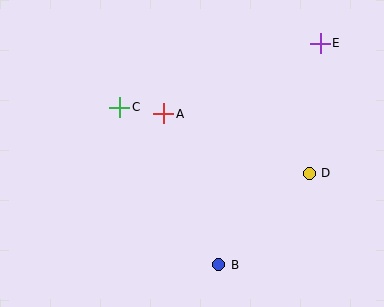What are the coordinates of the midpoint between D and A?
The midpoint between D and A is at (237, 144).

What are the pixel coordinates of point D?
Point D is at (309, 173).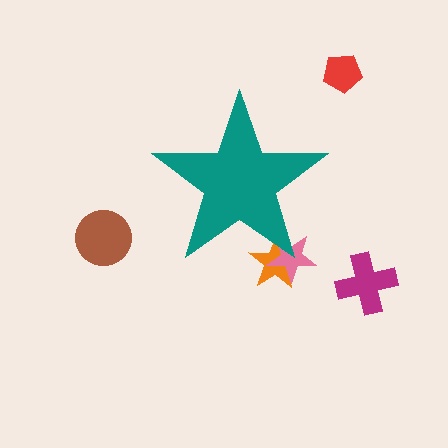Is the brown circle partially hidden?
No, the brown circle is fully visible.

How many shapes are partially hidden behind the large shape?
2 shapes are partially hidden.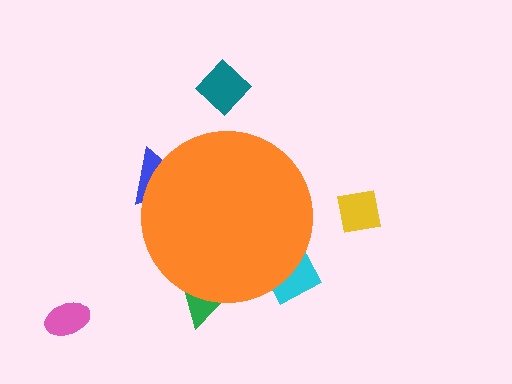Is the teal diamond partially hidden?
No, the teal diamond is fully visible.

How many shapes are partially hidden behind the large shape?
3 shapes are partially hidden.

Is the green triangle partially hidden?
Yes, the green triangle is partially hidden behind the orange circle.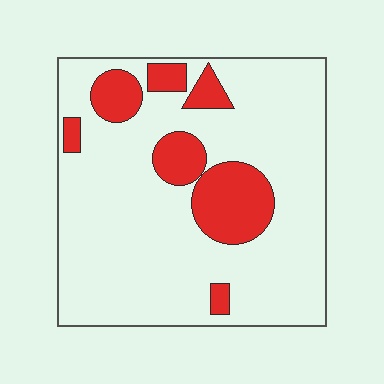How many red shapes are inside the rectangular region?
7.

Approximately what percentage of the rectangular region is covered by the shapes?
Approximately 20%.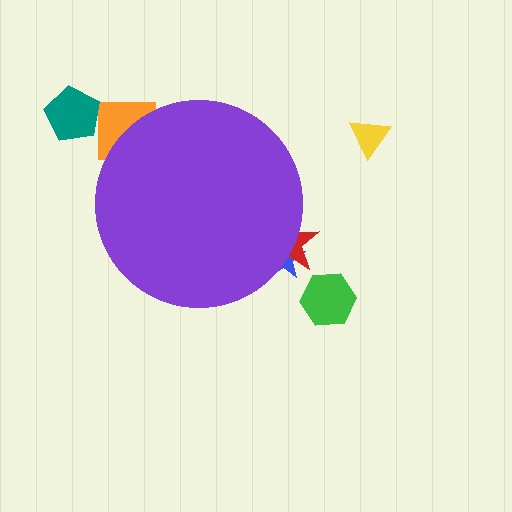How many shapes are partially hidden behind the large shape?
3 shapes are partially hidden.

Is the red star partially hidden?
Yes, the red star is partially hidden behind the purple circle.